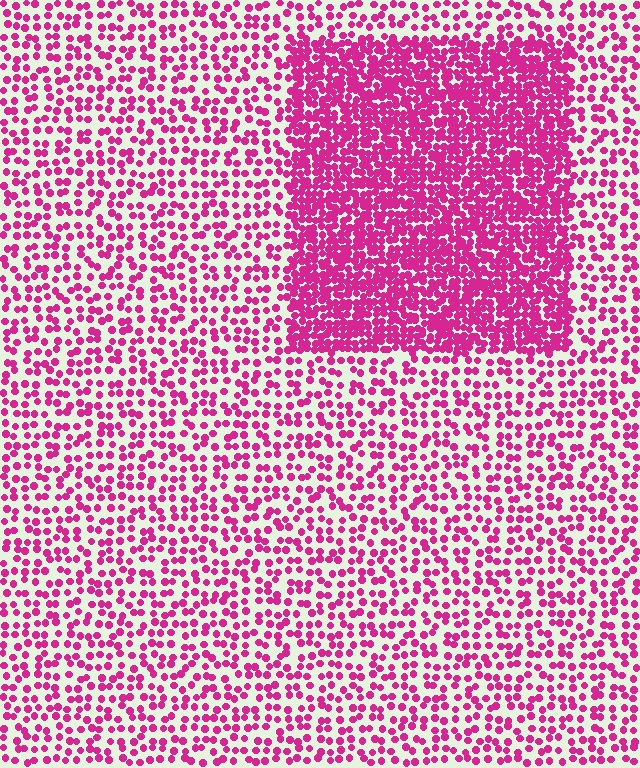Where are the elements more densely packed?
The elements are more densely packed inside the rectangle boundary.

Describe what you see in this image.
The image contains small magenta elements arranged at two different densities. A rectangle-shaped region is visible where the elements are more densely packed than the surrounding area.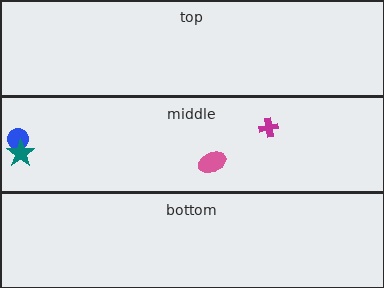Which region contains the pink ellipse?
The middle region.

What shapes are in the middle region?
The blue circle, the teal star, the magenta cross, the pink ellipse.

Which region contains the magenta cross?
The middle region.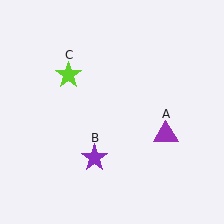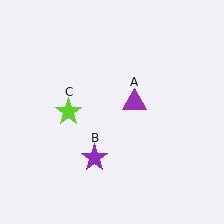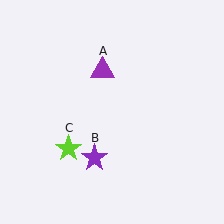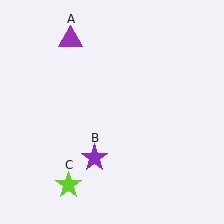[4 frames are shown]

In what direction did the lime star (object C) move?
The lime star (object C) moved down.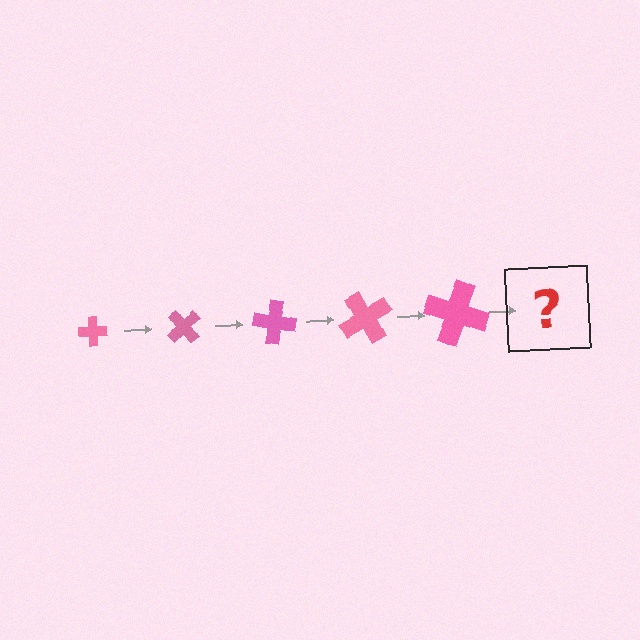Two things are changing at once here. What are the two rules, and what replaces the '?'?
The two rules are that the cross grows larger each step and it rotates 50 degrees each step. The '?' should be a cross, larger than the previous one and rotated 250 degrees from the start.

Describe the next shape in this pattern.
It should be a cross, larger than the previous one and rotated 250 degrees from the start.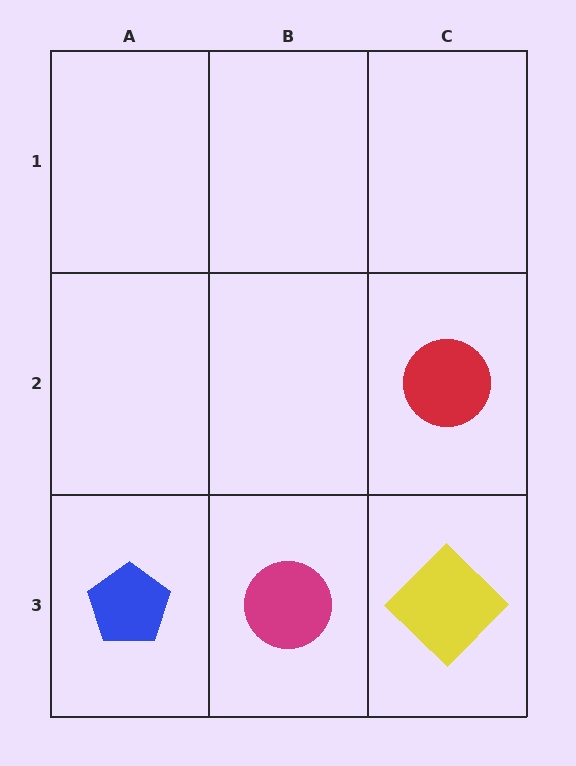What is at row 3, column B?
A magenta circle.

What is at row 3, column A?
A blue pentagon.